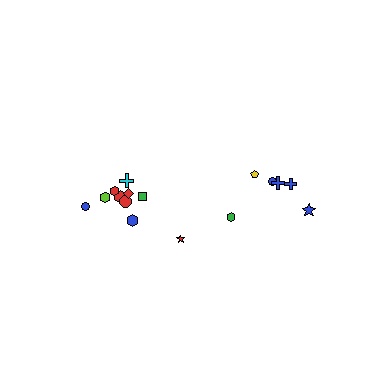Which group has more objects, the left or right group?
The left group.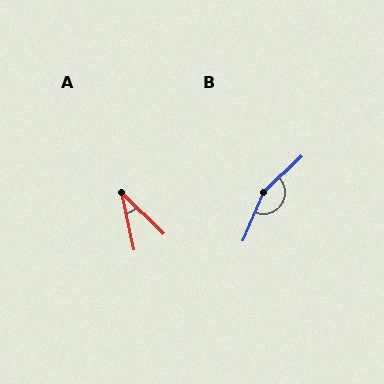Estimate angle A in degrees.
Approximately 34 degrees.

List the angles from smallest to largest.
A (34°), B (157°).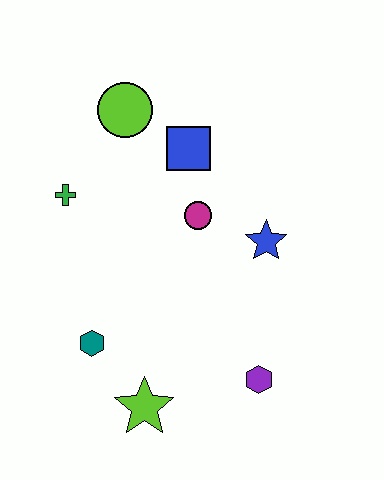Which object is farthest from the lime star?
The lime circle is farthest from the lime star.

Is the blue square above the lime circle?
No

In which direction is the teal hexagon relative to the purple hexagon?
The teal hexagon is to the left of the purple hexagon.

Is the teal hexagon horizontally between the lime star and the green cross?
Yes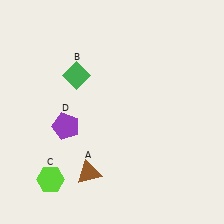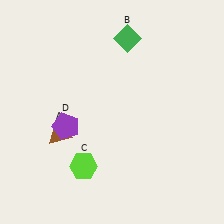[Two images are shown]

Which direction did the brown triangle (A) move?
The brown triangle (A) moved up.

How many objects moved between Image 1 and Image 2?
3 objects moved between the two images.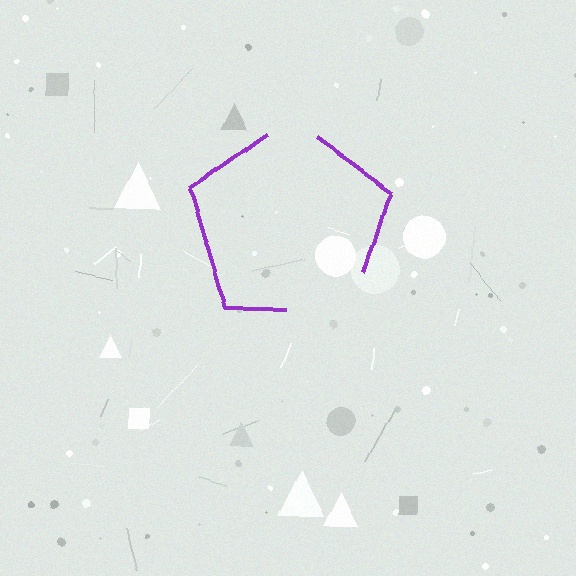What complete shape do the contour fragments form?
The contour fragments form a pentagon.